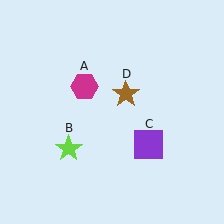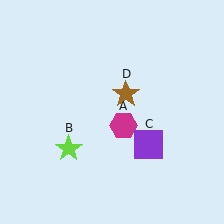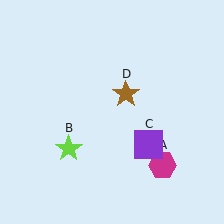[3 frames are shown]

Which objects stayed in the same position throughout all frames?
Lime star (object B) and purple square (object C) and brown star (object D) remained stationary.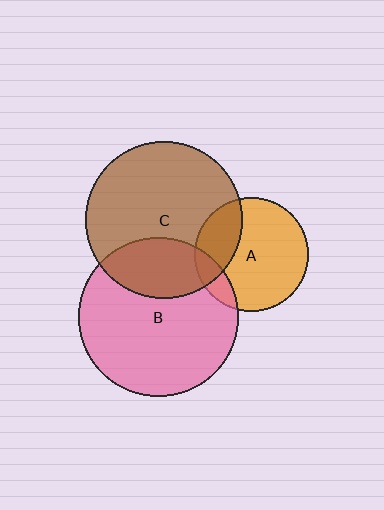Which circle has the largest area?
Circle B (pink).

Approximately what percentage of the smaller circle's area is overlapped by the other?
Approximately 15%.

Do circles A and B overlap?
Yes.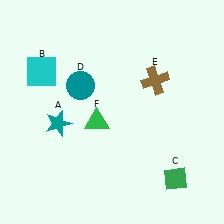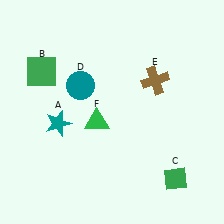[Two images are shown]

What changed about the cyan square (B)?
In Image 1, B is cyan. In Image 2, it changed to green.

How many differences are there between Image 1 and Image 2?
There is 1 difference between the two images.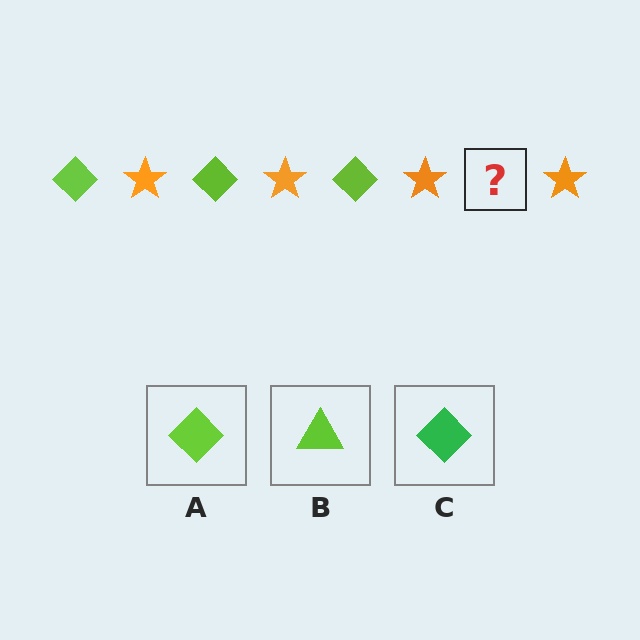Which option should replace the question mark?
Option A.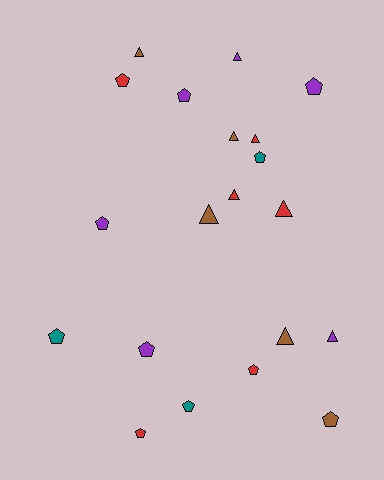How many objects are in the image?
There are 20 objects.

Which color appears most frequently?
Red, with 6 objects.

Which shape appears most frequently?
Pentagon, with 11 objects.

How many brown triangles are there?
There are 4 brown triangles.